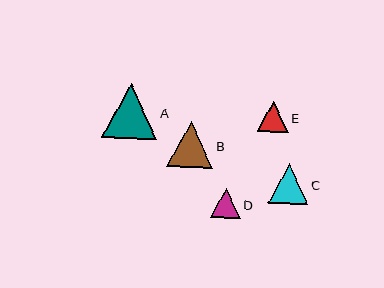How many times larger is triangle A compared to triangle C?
Triangle A is approximately 1.4 times the size of triangle C.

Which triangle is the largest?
Triangle A is the largest with a size of approximately 55 pixels.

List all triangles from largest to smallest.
From largest to smallest: A, B, C, E, D.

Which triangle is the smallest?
Triangle D is the smallest with a size of approximately 30 pixels.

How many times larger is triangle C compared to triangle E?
Triangle C is approximately 1.3 times the size of triangle E.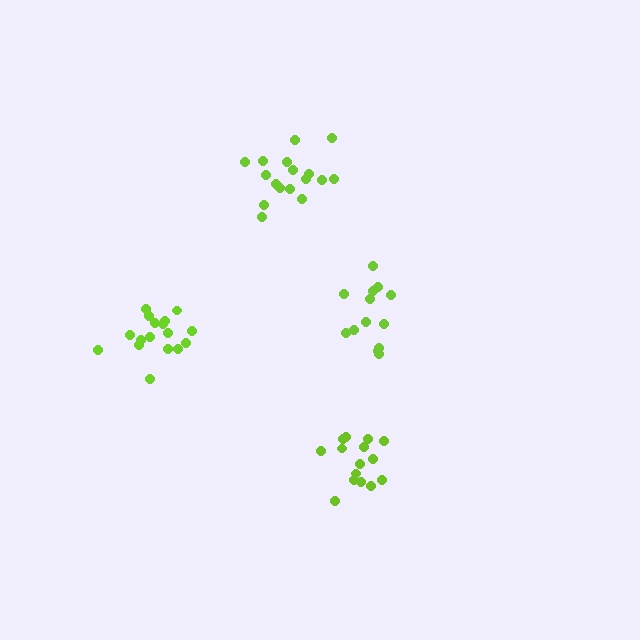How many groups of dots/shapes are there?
There are 4 groups.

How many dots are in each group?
Group 1: 13 dots, Group 2: 17 dots, Group 3: 16 dots, Group 4: 17 dots (63 total).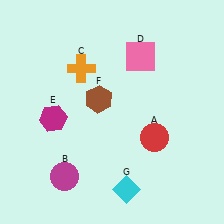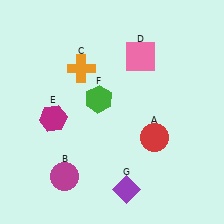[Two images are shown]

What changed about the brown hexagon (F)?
In Image 1, F is brown. In Image 2, it changed to green.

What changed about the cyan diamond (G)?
In Image 1, G is cyan. In Image 2, it changed to purple.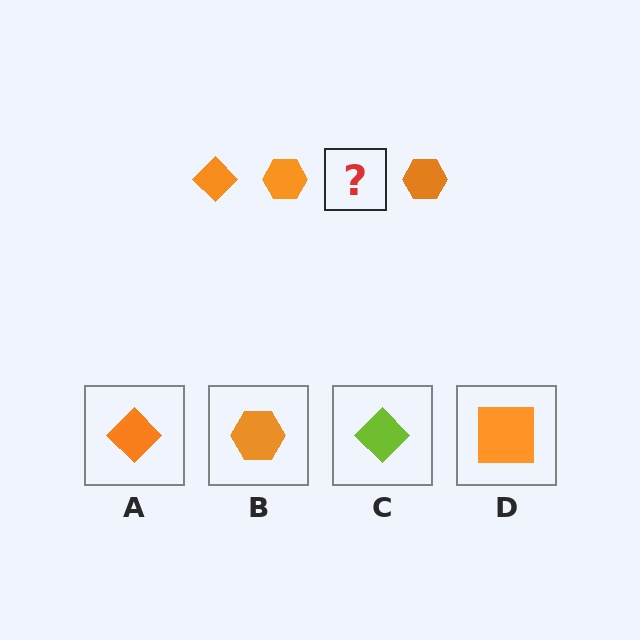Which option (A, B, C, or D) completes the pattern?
A.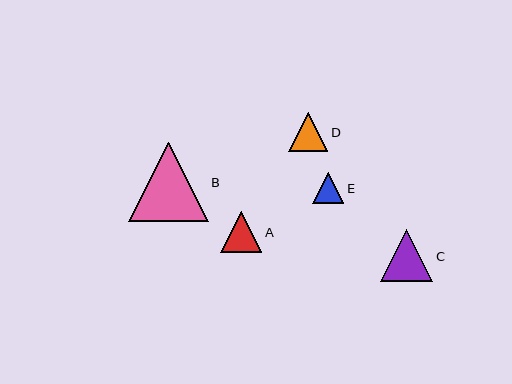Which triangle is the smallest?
Triangle E is the smallest with a size of approximately 31 pixels.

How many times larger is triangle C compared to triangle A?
Triangle C is approximately 1.3 times the size of triangle A.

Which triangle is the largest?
Triangle B is the largest with a size of approximately 79 pixels.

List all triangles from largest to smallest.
From largest to smallest: B, C, A, D, E.